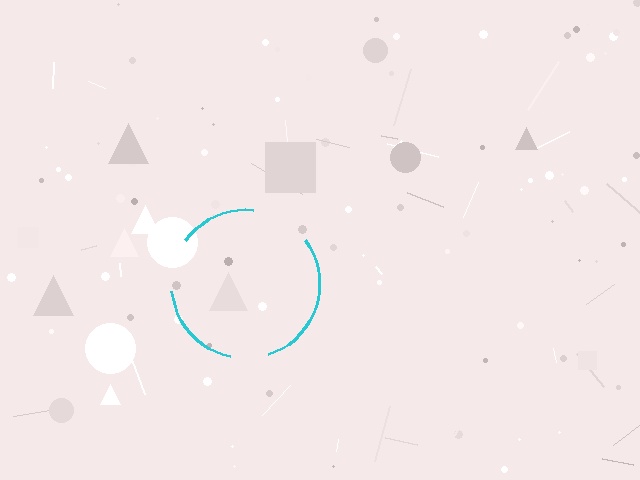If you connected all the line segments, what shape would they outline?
They would outline a circle.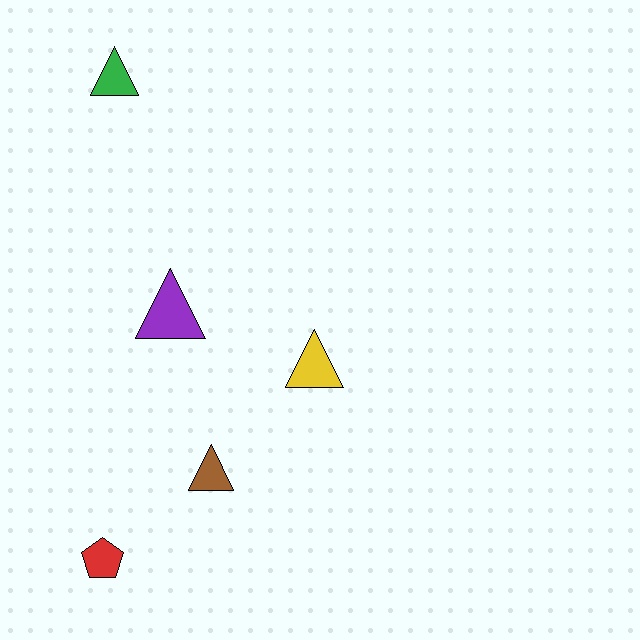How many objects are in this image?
There are 5 objects.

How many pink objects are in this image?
There are no pink objects.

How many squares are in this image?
There are no squares.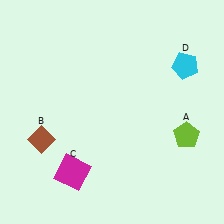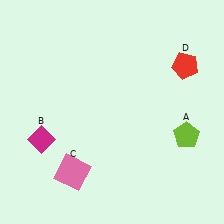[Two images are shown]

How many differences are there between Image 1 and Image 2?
There are 3 differences between the two images.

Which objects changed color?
B changed from brown to magenta. C changed from magenta to pink. D changed from cyan to red.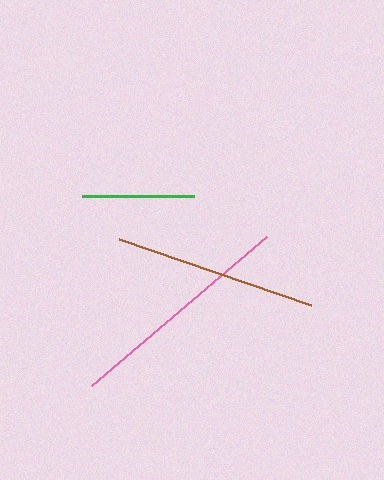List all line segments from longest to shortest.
From longest to shortest: pink, brown, green.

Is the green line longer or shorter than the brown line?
The brown line is longer than the green line.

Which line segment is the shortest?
The green line is the shortest at approximately 112 pixels.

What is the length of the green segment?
The green segment is approximately 112 pixels long.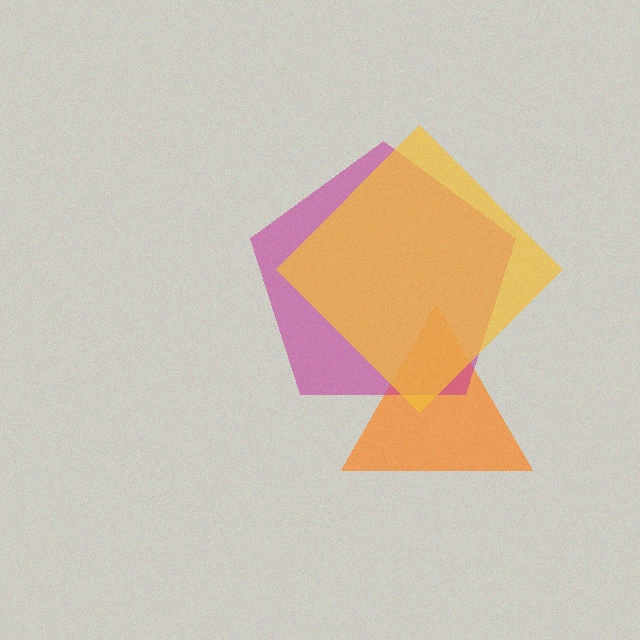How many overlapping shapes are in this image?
There are 3 overlapping shapes in the image.